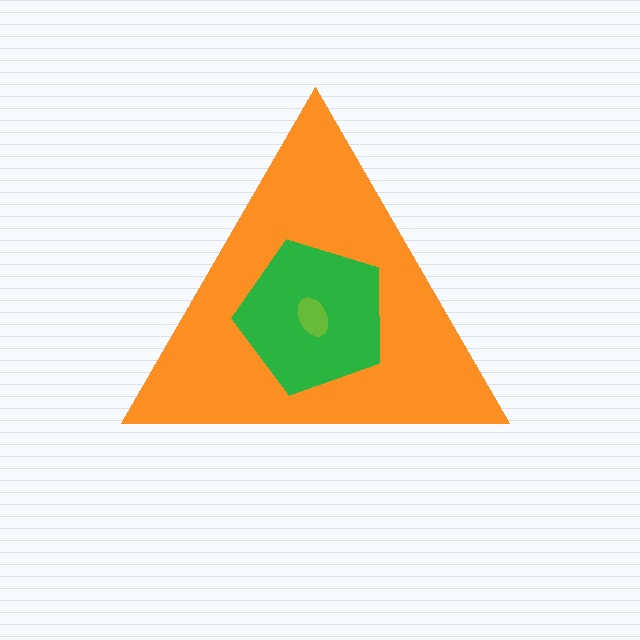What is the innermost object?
The lime ellipse.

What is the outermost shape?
The orange triangle.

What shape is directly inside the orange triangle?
The green pentagon.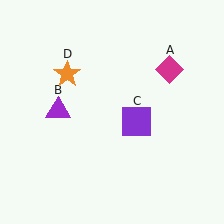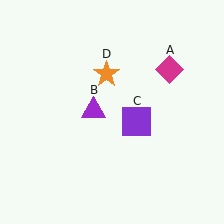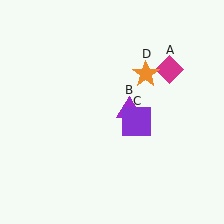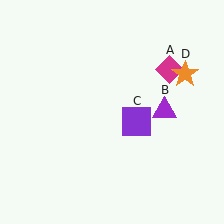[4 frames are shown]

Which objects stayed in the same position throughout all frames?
Magenta diamond (object A) and purple square (object C) remained stationary.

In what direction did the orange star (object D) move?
The orange star (object D) moved right.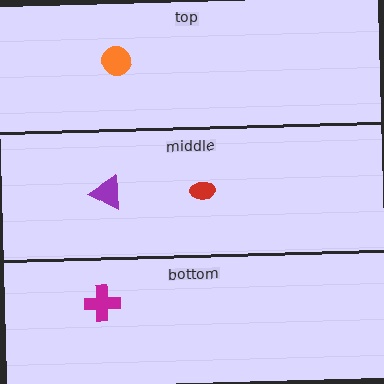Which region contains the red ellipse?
The middle region.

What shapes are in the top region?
The orange circle.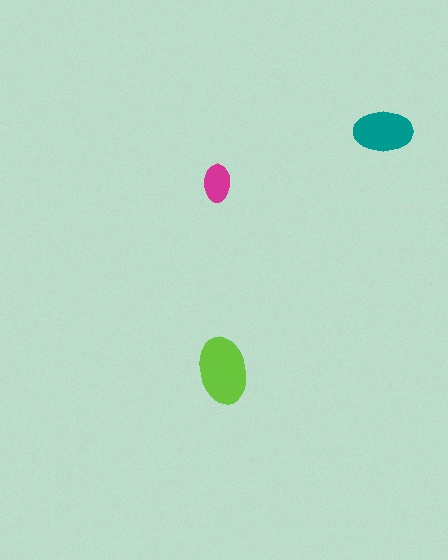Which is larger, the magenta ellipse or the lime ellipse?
The lime one.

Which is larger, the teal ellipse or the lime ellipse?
The lime one.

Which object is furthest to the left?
The magenta ellipse is leftmost.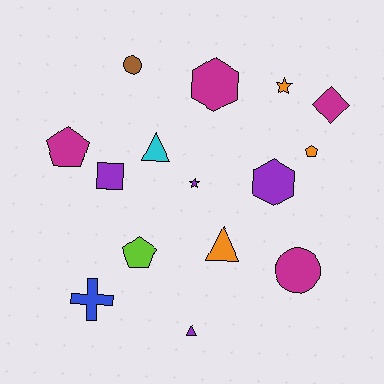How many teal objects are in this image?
There are no teal objects.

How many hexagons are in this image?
There are 2 hexagons.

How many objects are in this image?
There are 15 objects.